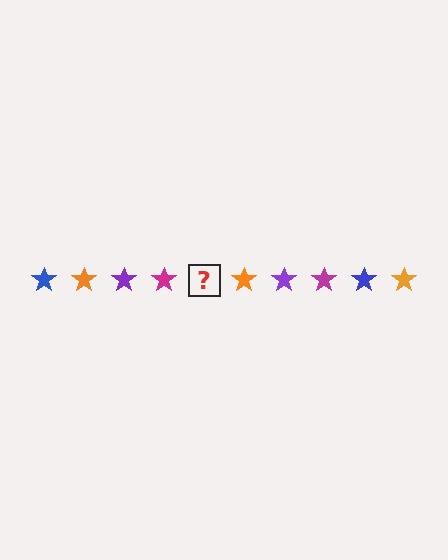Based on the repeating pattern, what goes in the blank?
The blank should be a blue star.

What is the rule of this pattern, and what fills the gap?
The rule is that the pattern cycles through blue, orange, purple, magenta stars. The gap should be filled with a blue star.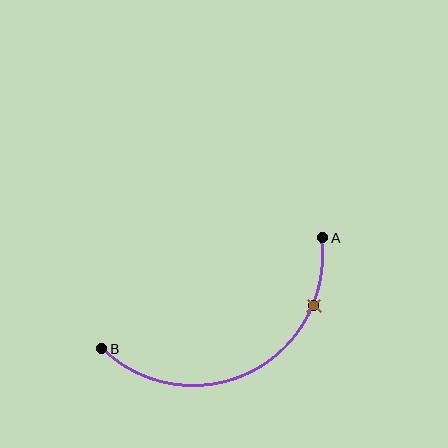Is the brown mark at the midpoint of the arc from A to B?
No. The brown mark lies on the arc but is closer to endpoint A. The arc midpoint would be at the point on the curve equidistant along the arc from both A and B.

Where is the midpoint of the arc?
The arc midpoint is the point on the curve farthest from the straight line joining A and B. It sits below that line.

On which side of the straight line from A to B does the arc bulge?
The arc bulges below the straight line connecting A and B.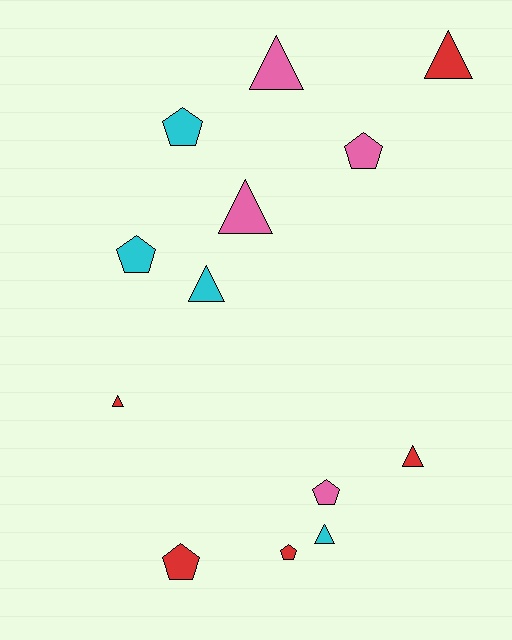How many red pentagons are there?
There are 2 red pentagons.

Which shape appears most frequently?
Triangle, with 7 objects.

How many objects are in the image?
There are 13 objects.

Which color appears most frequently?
Red, with 5 objects.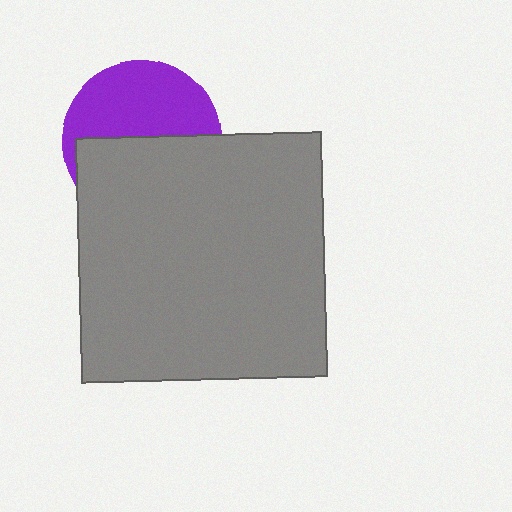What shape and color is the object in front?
The object in front is a gray square.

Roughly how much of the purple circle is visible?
About half of it is visible (roughly 49%).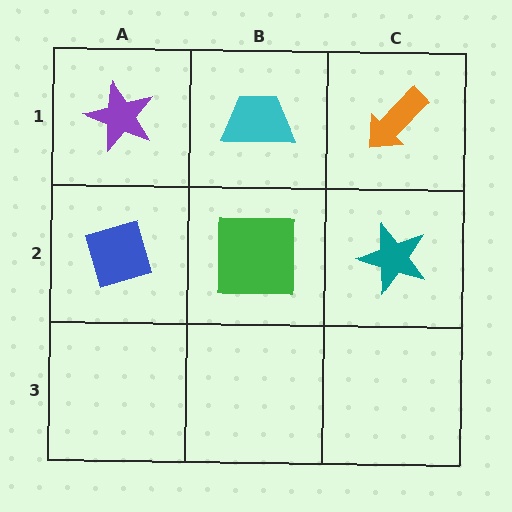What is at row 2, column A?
A blue diamond.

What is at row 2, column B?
A green square.